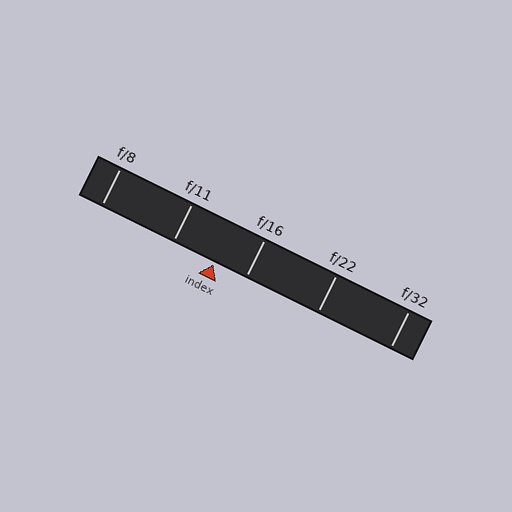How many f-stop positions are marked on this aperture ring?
There are 5 f-stop positions marked.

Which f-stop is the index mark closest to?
The index mark is closest to f/16.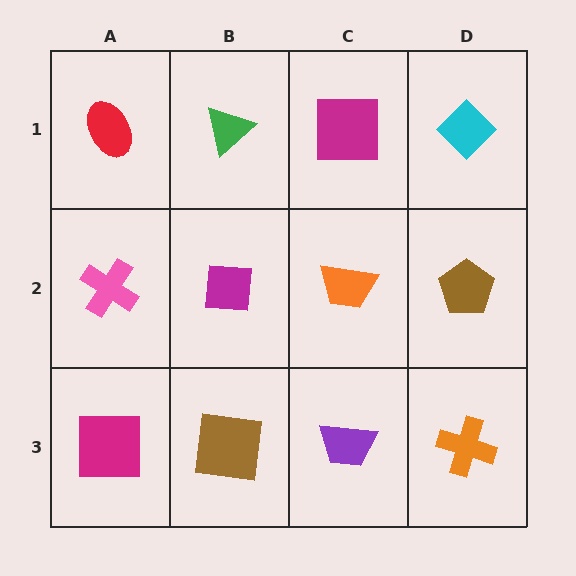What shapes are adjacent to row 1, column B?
A magenta square (row 2, column B), a red ellipse (row 1, column A), a magenta square (row 1, column C).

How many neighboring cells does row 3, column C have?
3.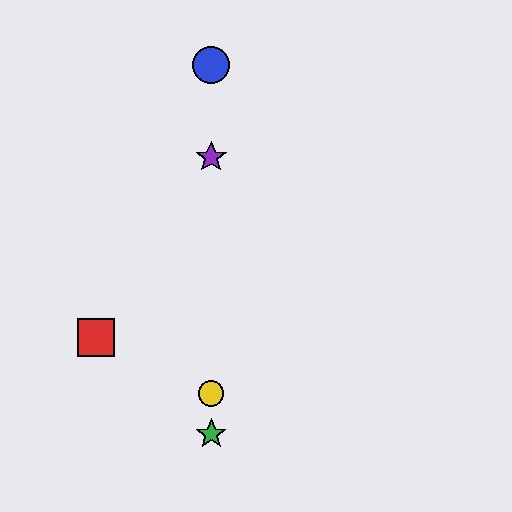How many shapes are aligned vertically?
4 shapes (the blue circle, the green star, the yellow circle, the purple star) are aligned vertically.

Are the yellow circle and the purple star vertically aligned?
Yes, both are at x≈211.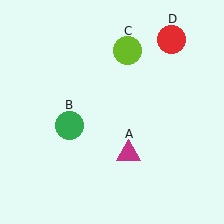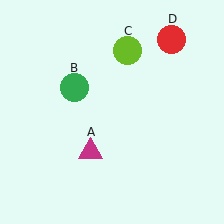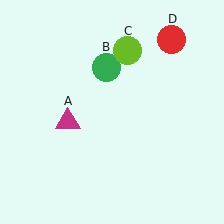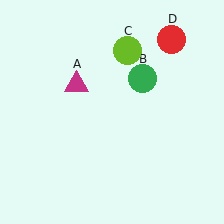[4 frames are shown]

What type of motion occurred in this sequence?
The magenta triangle (object A), green circle (object B) rotated clockwise around the center of the scene.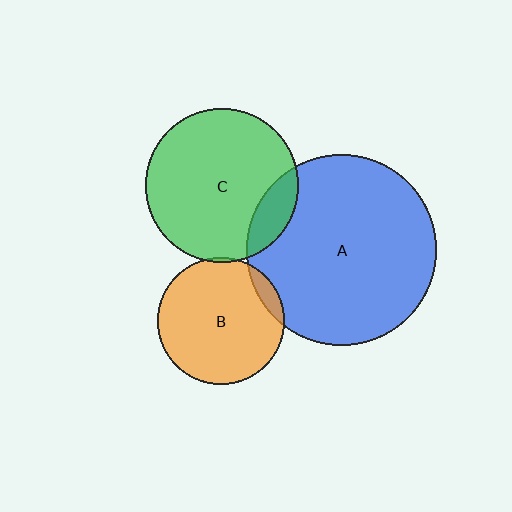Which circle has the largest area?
Circle A (blue).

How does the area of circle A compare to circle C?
Approximately 1.5 times.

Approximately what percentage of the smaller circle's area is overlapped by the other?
Approximately 15%.